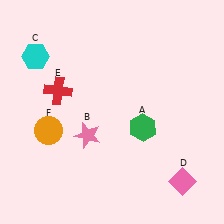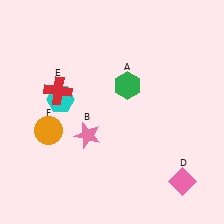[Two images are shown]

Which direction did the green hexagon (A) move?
The green hexagon (A) moved up.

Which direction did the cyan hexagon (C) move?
The cyan hexagon (C) moved down.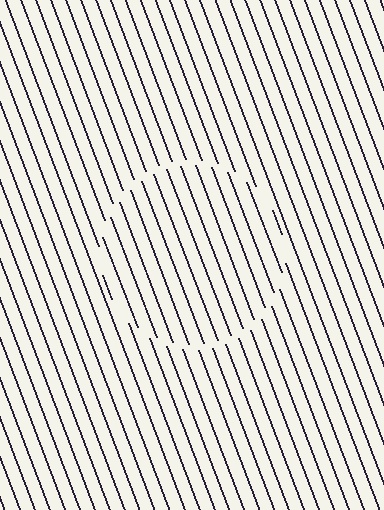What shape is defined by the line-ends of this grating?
An illusory circle. The interior of the shape contains the same grating, shifted by half a period — the contour is defined by the phase discontinuity where line-ends from the inner and outer gratings abut.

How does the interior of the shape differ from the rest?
The interior of the shape contains the same grating, shifted by half a period — the contour is defined by the phase discontinuity where line-ends from the inner and outer gratings abut.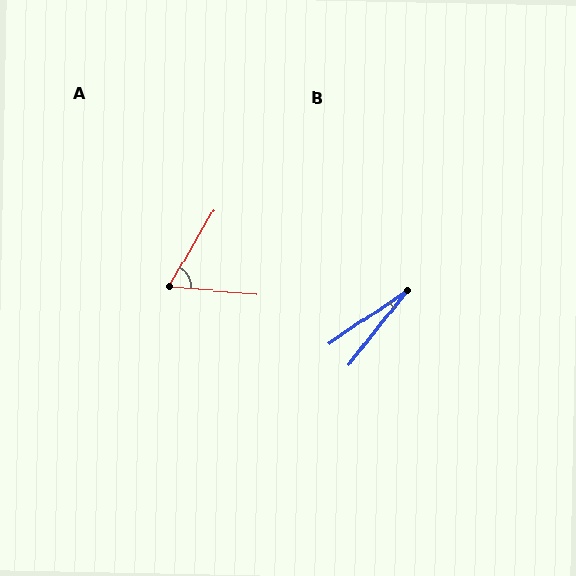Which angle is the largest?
A, at approximately 65 degrees.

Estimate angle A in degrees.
Approximately 65 degrees.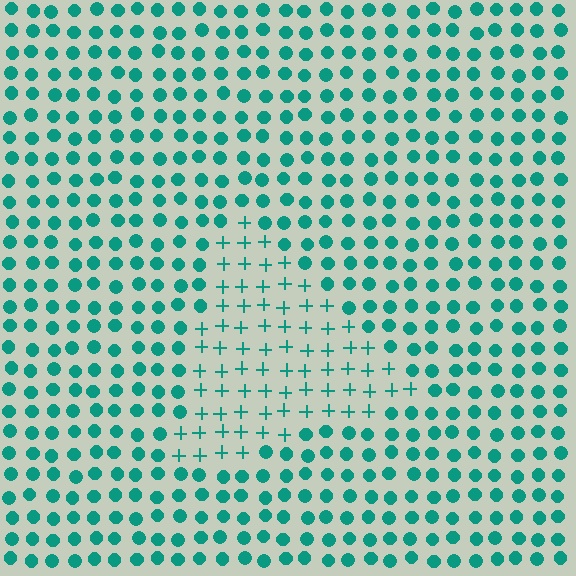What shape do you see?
I see a triangle.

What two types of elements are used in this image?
The image uses plus signs inside the triangle region and circles outside it.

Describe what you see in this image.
The image is filled with small teal elements arranged in a uniform grid. A triangle-shaped region contains plus signs, while the surrounding area contains circles. The boundary is defined purely by the change in element shape.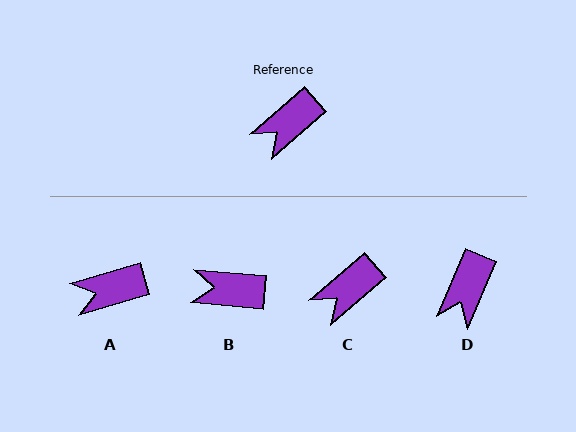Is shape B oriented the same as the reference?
No, it is off by about 46 degrees.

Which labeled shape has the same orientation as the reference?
C.